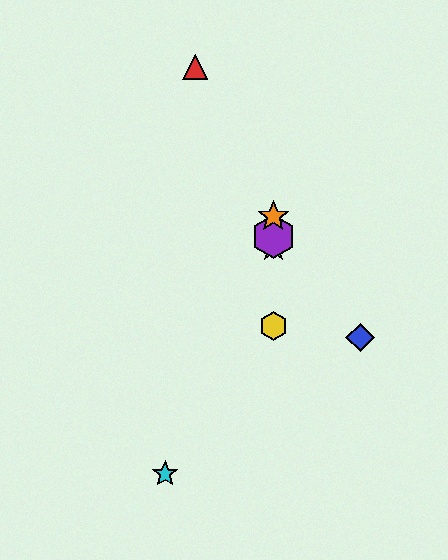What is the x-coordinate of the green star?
The green star is at x≈273.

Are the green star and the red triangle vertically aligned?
No, the green star is at x≈273 and the red triangle is at x≈195.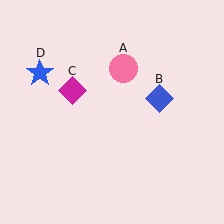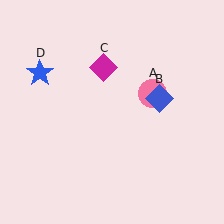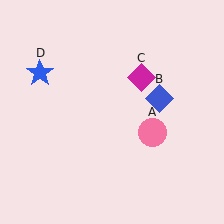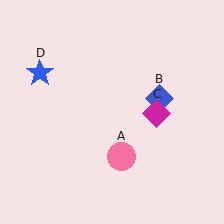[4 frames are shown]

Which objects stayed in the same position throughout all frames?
Blue diamond (object B) and blue star (object D) remained stationary.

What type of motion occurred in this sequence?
The pink circle (object A), magenta diamond (object C) rotated clockwise around the center of the scene.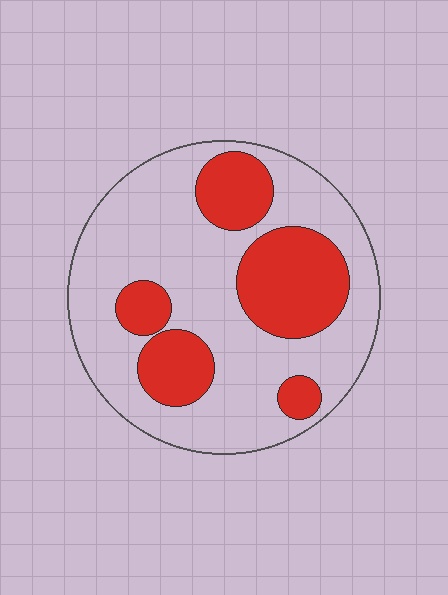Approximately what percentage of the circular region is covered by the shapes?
Approximately 30%.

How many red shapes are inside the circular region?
5.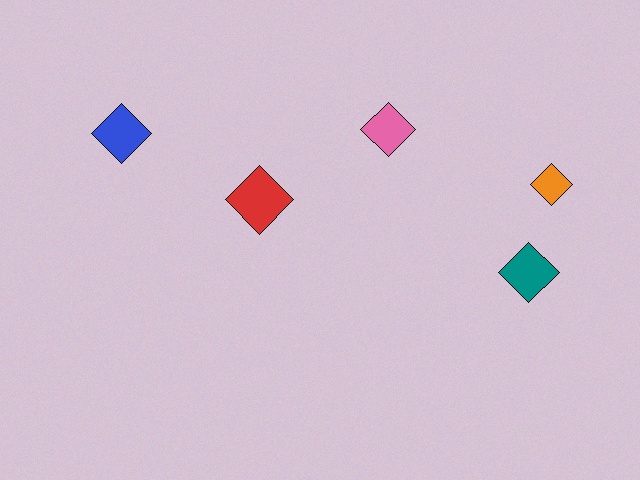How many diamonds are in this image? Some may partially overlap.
There are 5 diamonds.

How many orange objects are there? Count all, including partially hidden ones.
There is 1 orange object.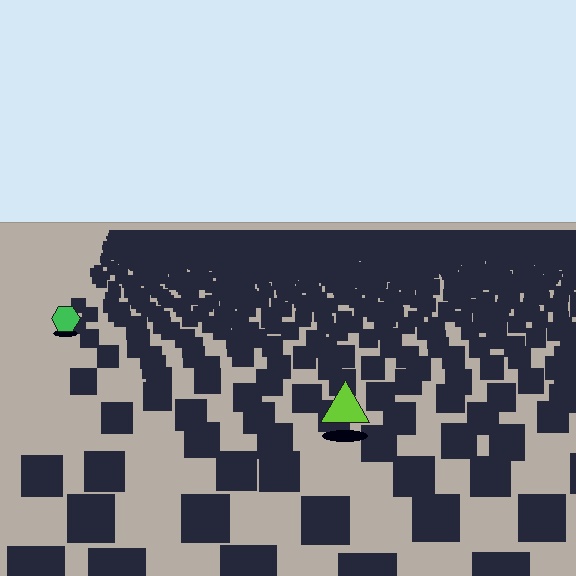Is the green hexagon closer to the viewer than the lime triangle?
No. The lime triangle is closer — you can tell from the texture gradient: the ground texture is coarser near it.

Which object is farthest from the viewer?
The green hexagon is farthest from the viewer. It appears smaller and the ground texture around it is denser.